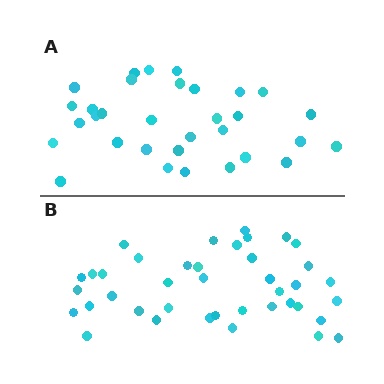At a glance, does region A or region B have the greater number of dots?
Region B (the bottom region) has more dots.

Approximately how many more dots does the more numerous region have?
Region B has roughly 8 or so more dots than region A.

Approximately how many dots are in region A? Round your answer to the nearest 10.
About 30 dots. (The exact count is 32, which rounds to 30.)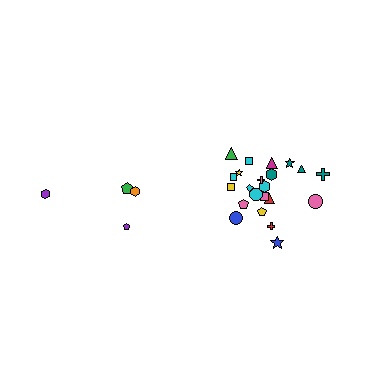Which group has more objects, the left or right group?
The right group.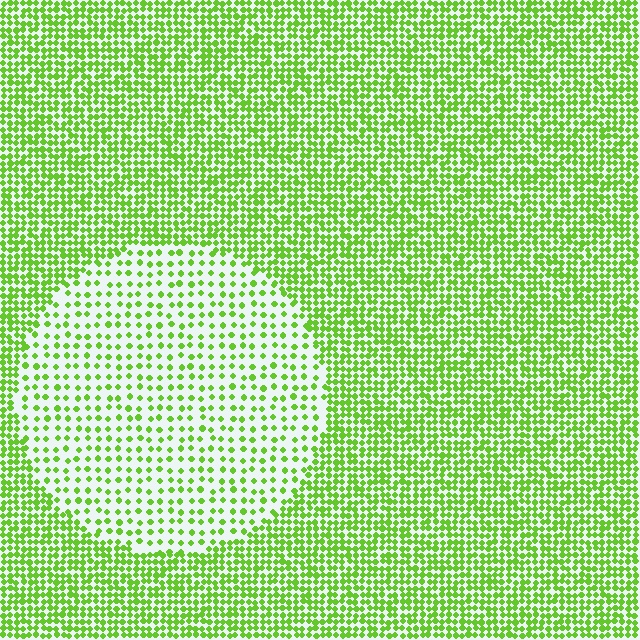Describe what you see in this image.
The image contains small lime elements arranged at two different densities. A circle-shaped region is visible where the elements are less densely packed than the surrounding area.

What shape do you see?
I see a circle.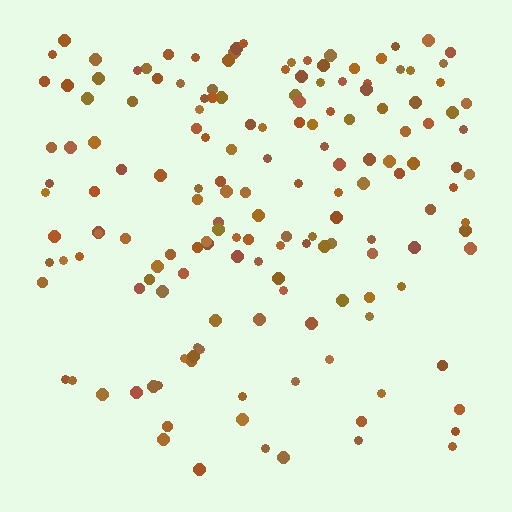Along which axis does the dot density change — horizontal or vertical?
Vertical.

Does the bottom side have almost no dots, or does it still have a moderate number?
Still a moderate number, just noticeably fewer than the top.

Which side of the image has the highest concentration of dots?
The top.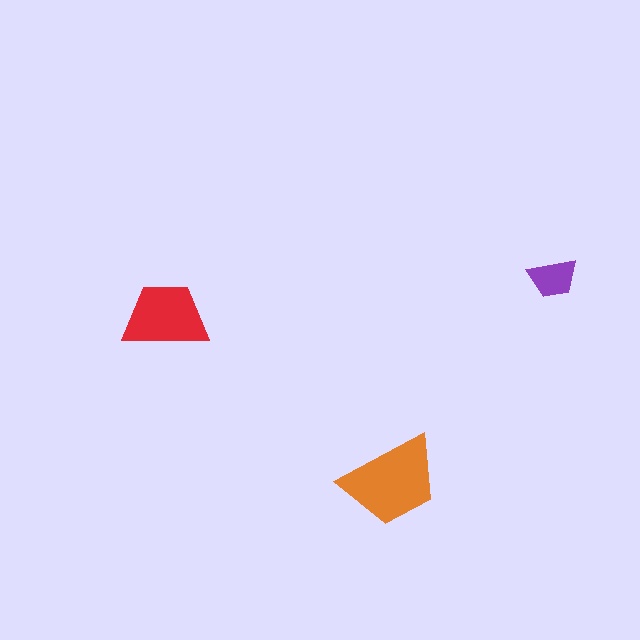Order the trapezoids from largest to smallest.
the orange one, the red one, the purple one.